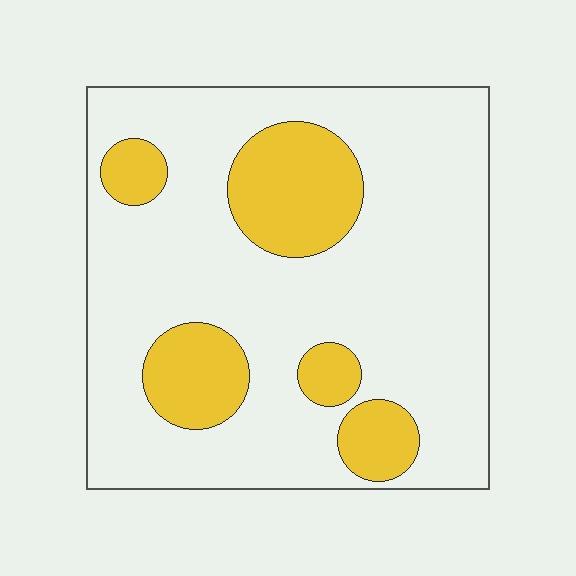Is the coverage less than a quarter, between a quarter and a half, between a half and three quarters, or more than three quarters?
Less than a quarter.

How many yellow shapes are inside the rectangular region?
5.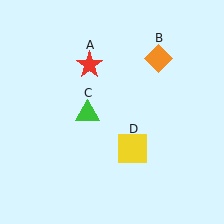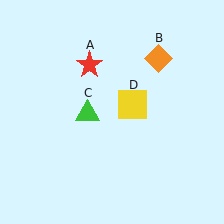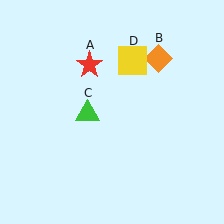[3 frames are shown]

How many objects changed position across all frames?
1 object changed position: yellow square (object D).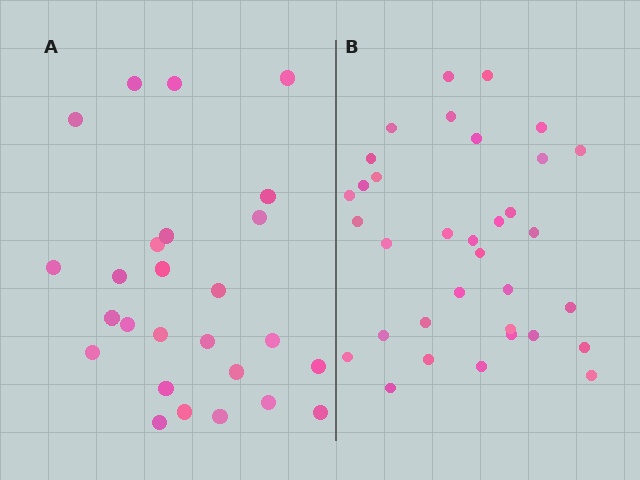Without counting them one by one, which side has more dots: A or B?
Region B (the right region) has more dots.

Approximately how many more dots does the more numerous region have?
Region B has roughly 8 or so more dots than region A.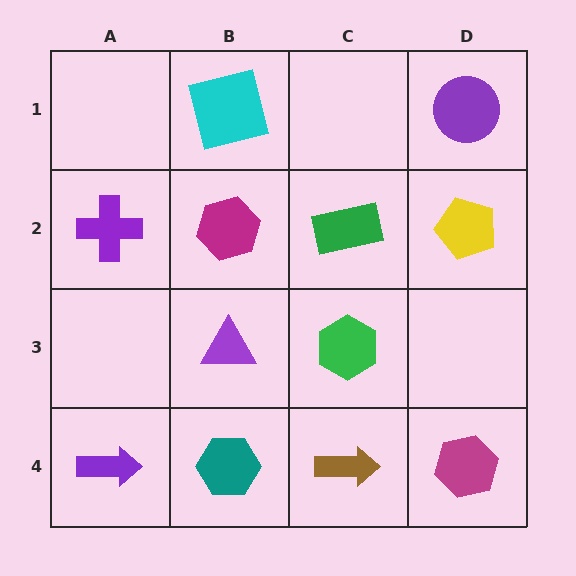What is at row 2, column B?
A magenta hexagon.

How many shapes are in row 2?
4 shapes.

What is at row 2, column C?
A green rectangle.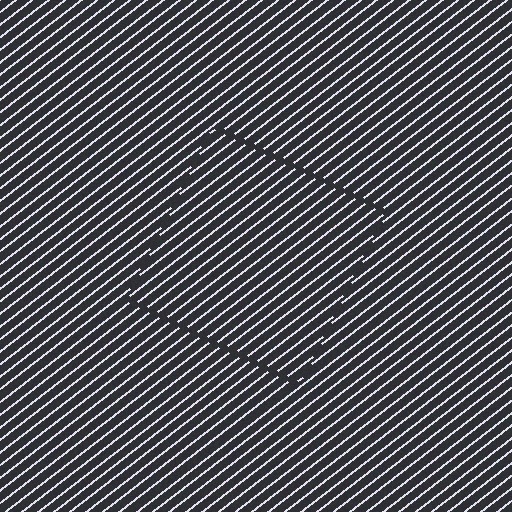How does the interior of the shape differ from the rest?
The interior of the shape contains the same grating, shifted by half a period — the contour is defined by the phase discontinuity where line-ends from the inner and outer gratings abut.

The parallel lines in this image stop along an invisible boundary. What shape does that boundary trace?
An illusory square. The interior of the shape contains the same grating, shifted by half a period — the contour is defined by the phase discontinuity where line-ends from the inner and outer gratings abut.